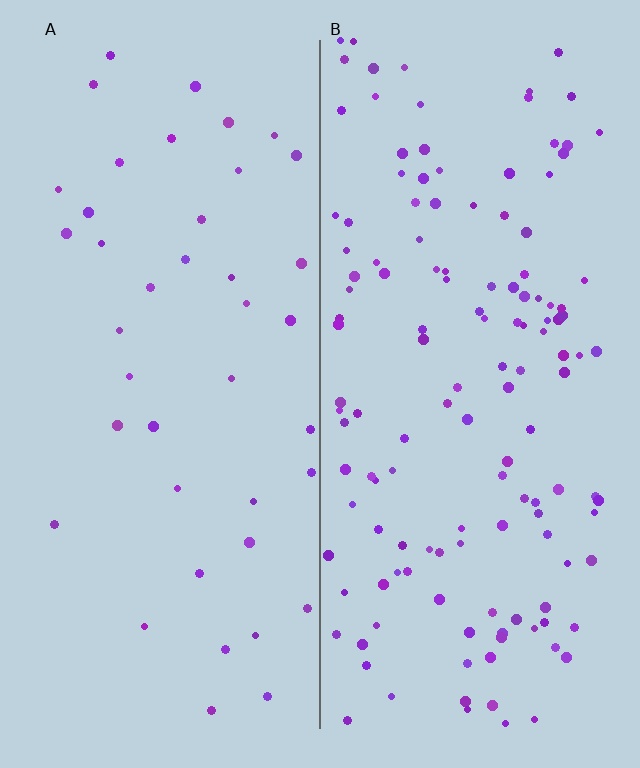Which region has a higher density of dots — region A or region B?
B (the right).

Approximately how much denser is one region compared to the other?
Approximately 3.4× — region B over region A.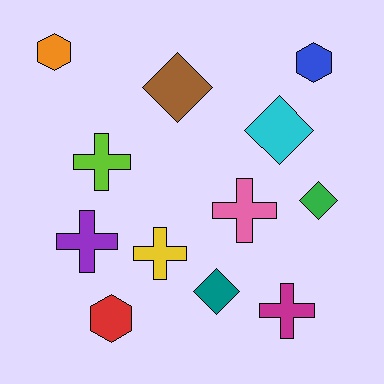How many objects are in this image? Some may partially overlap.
There are 12 objects.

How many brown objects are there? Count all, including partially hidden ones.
There is 1 brown object.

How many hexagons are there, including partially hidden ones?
There are 3 hexagons.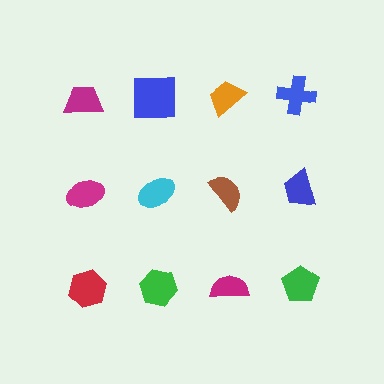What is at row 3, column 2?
A green hexagon.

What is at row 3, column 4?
A green pentagon.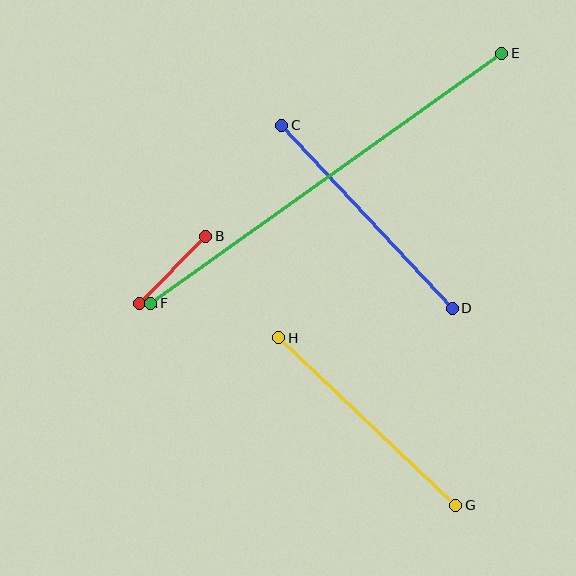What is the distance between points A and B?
The distance is approximately 94 pixels.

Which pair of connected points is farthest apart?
Points E and F are farthest apart.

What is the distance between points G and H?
The distance is approximately 244 pixels.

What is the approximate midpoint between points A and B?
The midpoint is at approximately (173, 270) pixels.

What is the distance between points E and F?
The distance is approximately 431 pixels.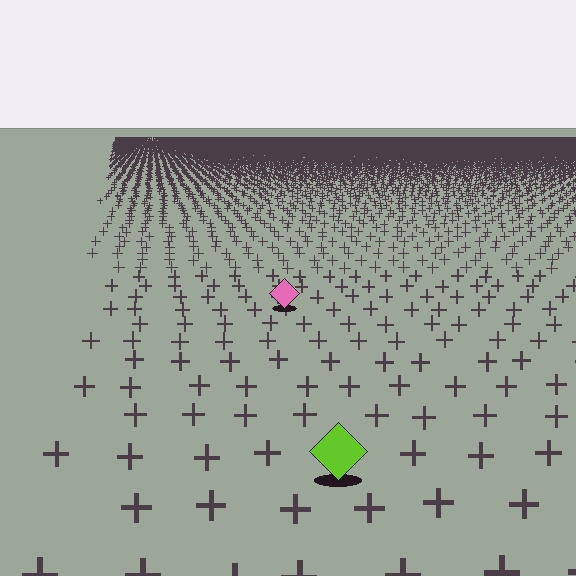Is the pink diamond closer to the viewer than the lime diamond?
No. The lime diamond is closer — you can tell from the texture gradient: the ground texture is coarser near it.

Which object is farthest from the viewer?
The pink diamond is farthest from the viewer. It appears smaller and the ground texture around it is denser.